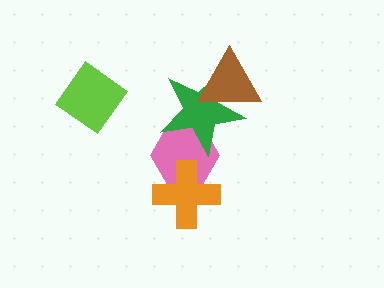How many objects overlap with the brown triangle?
1 object overlaps with the brown triangle.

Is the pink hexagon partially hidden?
Yes, it is partially covered by another shape.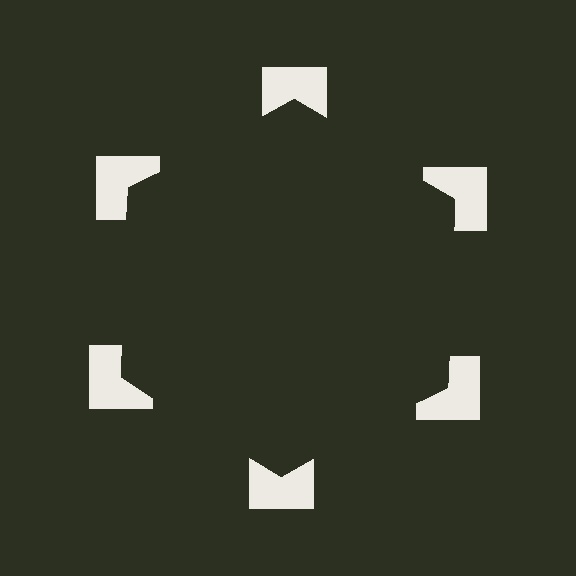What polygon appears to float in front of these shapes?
An illusory hexagon — its edges are inferred from the aligned wedge cuts in the notched squares, not physically drawn.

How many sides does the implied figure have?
6 sides.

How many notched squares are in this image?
There are 6 — one at each vertex of the illusory hexagon.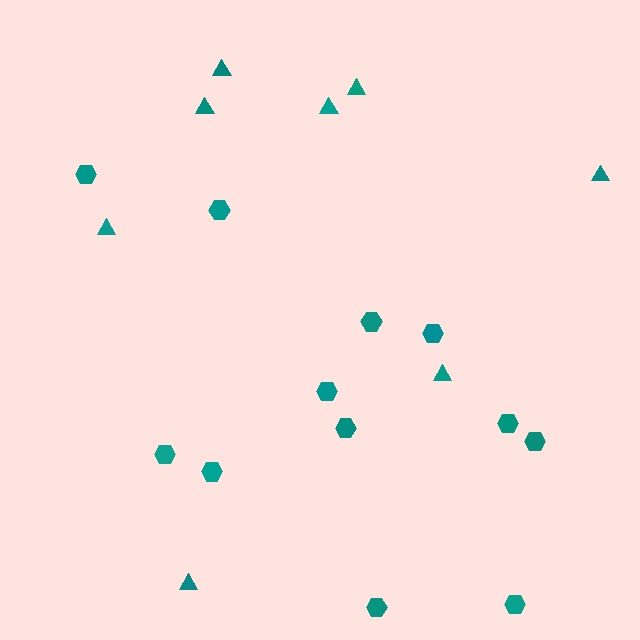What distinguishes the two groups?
There are 2 groups: one group of triangles (8) and one group of hexagons (12).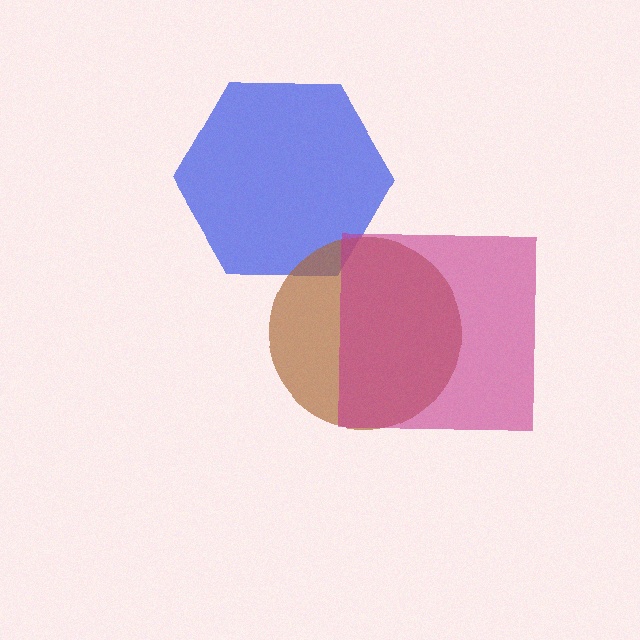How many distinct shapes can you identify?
There are 3 distinct shapes: a blue hexagon, a brown circle, a magenta square.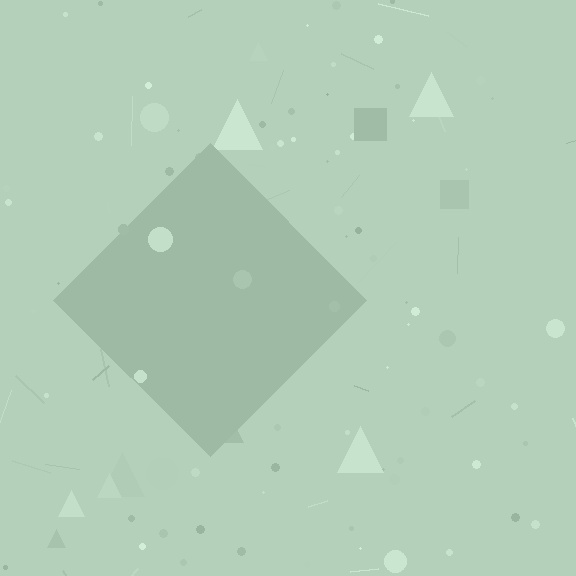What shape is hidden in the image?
A diamond is hidden in the image.